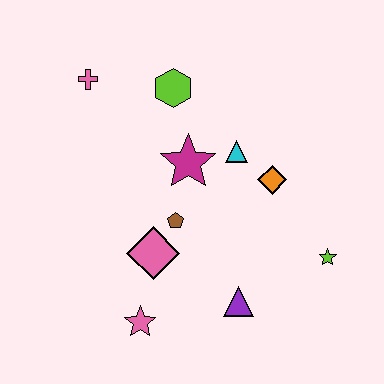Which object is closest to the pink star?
The pink diamond is closest to the pink star.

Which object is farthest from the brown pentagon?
The pink cross is farthest from the brown pentagon.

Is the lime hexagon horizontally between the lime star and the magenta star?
No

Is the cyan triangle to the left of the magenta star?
No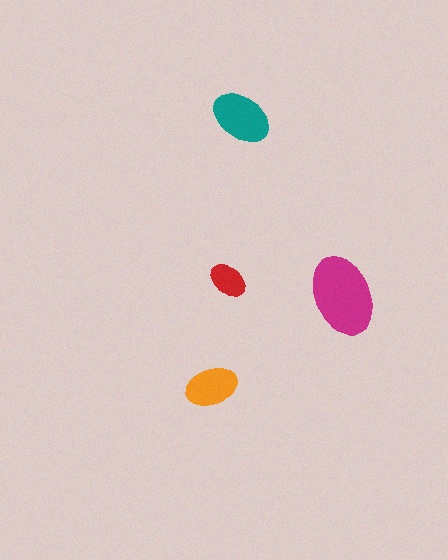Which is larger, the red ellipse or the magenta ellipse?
The magenta one.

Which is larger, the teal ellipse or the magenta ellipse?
The magenta one.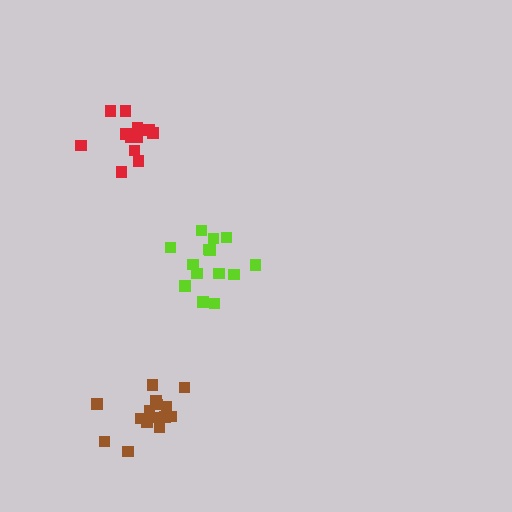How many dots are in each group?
Group 1: 12 dots, Group 2: 14 dots, Group 3: 15 dots (41 total).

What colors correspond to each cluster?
The clusters are colored: red, lime, brown.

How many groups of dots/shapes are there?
There are 3 groups.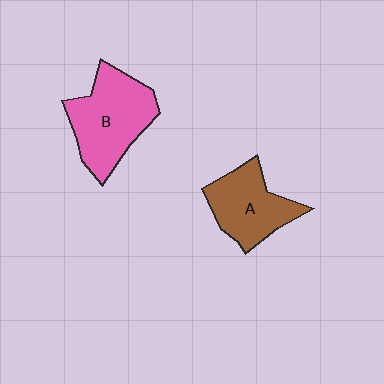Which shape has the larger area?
Shape B (pink).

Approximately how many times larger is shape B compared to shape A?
Approximately 1.3 times.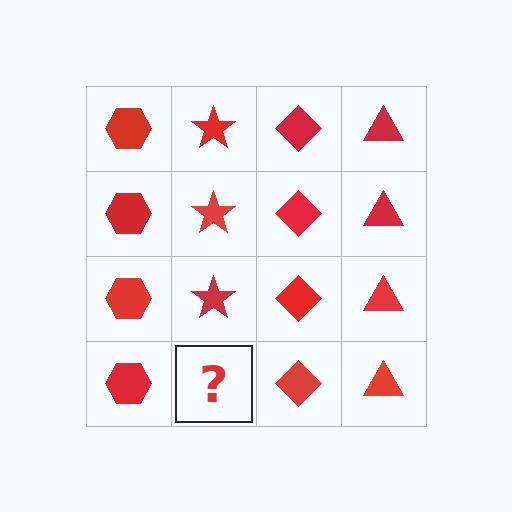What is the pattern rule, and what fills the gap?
The rule is that each column has a consistent shape. The gap should be filled with a red star.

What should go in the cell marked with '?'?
The missing cell should contain a red star.